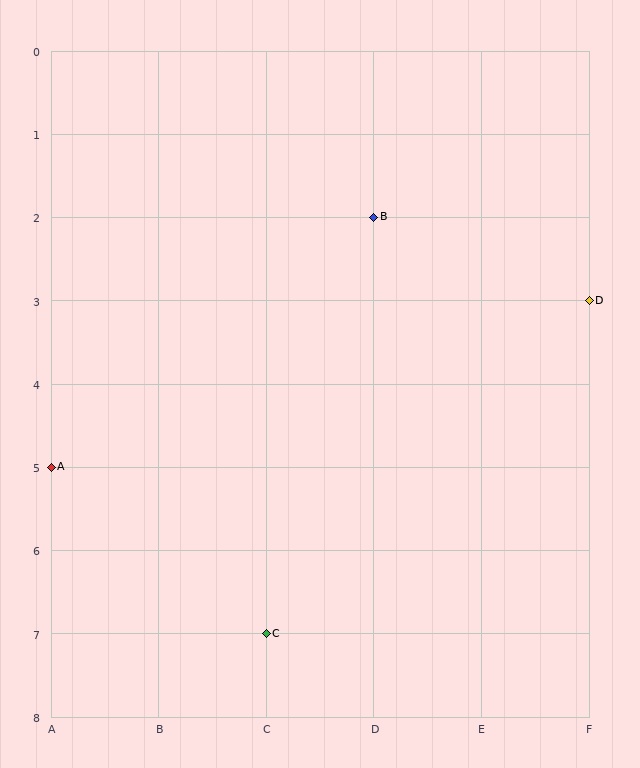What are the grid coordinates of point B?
Point B is at grid coordinates (D, 2).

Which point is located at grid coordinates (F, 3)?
Point D is at (F, 3).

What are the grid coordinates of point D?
Point D is at grid coordinates (F, 3).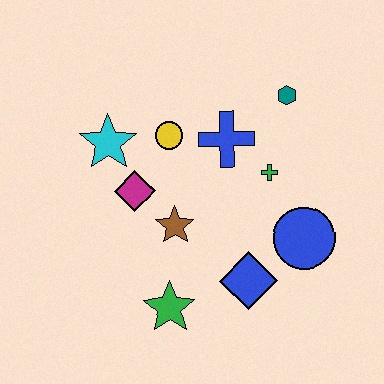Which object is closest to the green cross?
The blue cross is closest to the green cross.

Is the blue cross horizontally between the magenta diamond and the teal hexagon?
Yes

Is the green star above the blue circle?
No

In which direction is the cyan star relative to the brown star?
The cyan star is above the brown star.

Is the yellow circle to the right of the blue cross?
No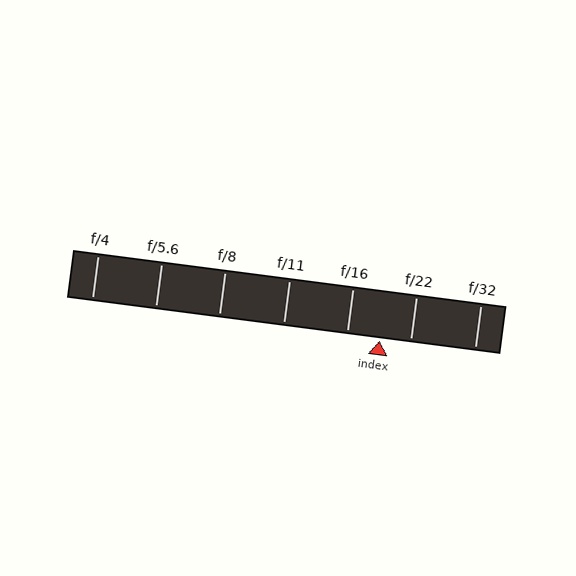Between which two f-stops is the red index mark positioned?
The index mark is between f/16 and f/22.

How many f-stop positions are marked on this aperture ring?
There are 7 f-stop positions marked.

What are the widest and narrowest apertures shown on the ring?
The widest aperture shown is f/4 and the narrowest is f/32.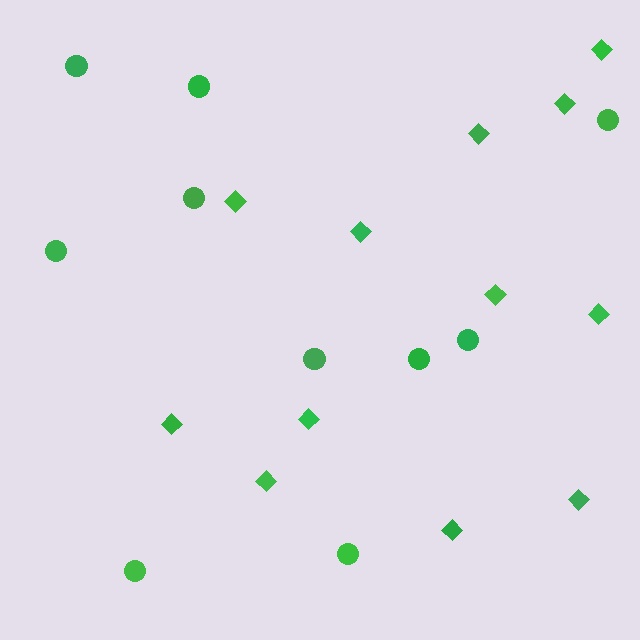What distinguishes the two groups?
There are 2 groups: one group of diamonds (12) and one group of circles (10).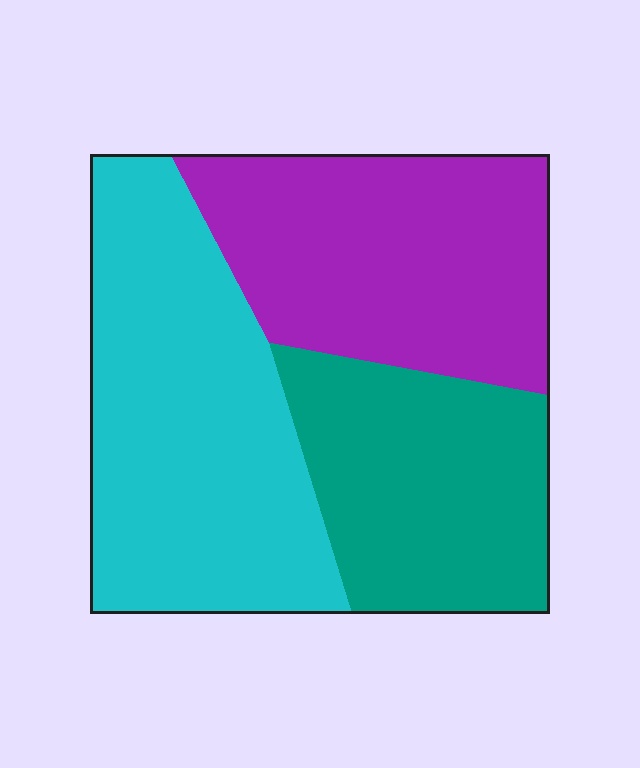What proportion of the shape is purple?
Purple takes up about one third (1/3) of the shape.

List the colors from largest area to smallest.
From largest to smallest: cyan, purple, teal.